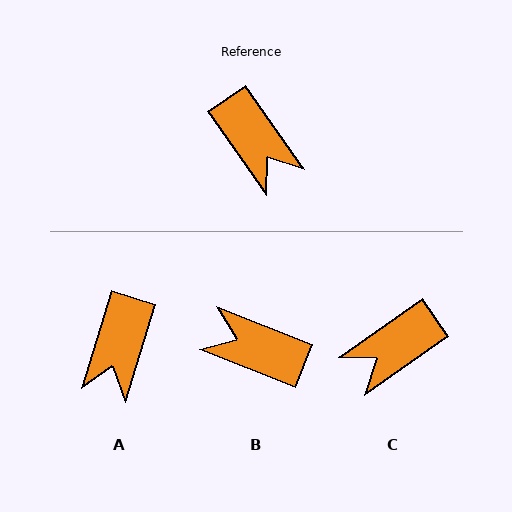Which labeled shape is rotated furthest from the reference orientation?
B, about 147 degrees away.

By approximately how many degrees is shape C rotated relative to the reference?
Approximately 90 degrees clockwise.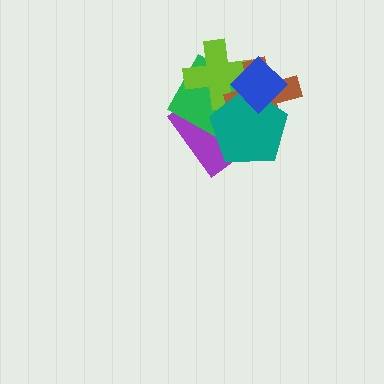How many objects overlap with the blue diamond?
5 objects overlap with the blue diamond.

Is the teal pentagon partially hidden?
Yes, it is partially covered by another shape.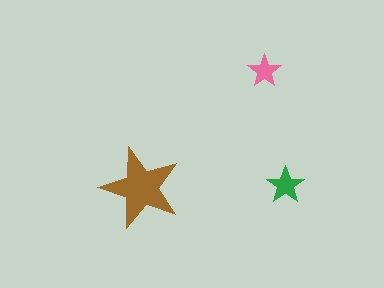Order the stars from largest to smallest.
the brown one, the green one, the pink one.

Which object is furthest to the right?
The green star is rightmost.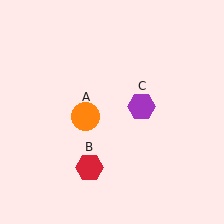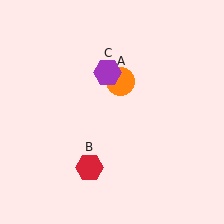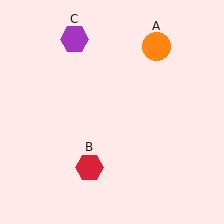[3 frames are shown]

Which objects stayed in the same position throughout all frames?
Red hexagon (object B) remained stationary.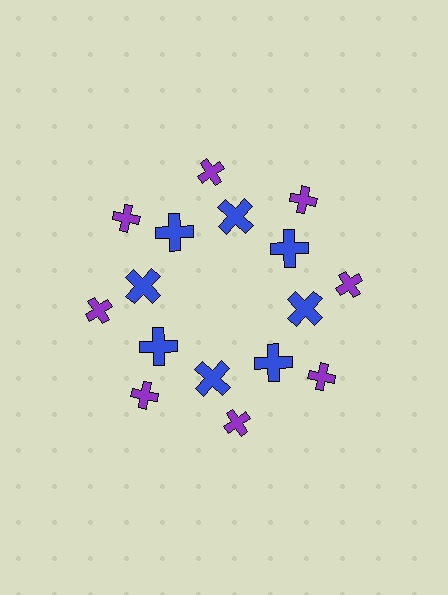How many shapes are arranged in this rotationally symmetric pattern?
There are 16 shapes, arranged in 8 groups of 2.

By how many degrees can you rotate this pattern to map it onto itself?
The pattern maps onto itself every 45 degrees of rotation.